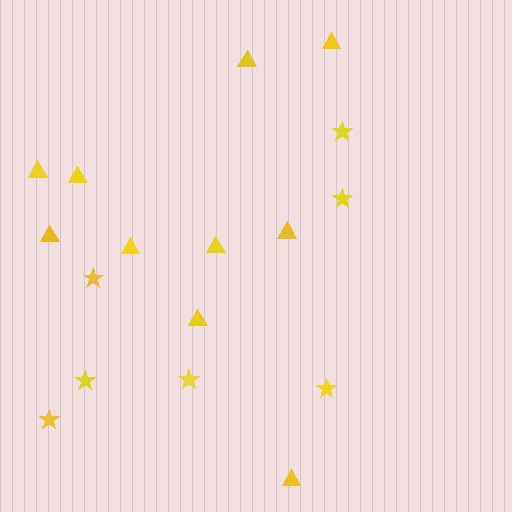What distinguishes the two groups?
There are 2 groups: one group of stars (7) and one group of triangles (10).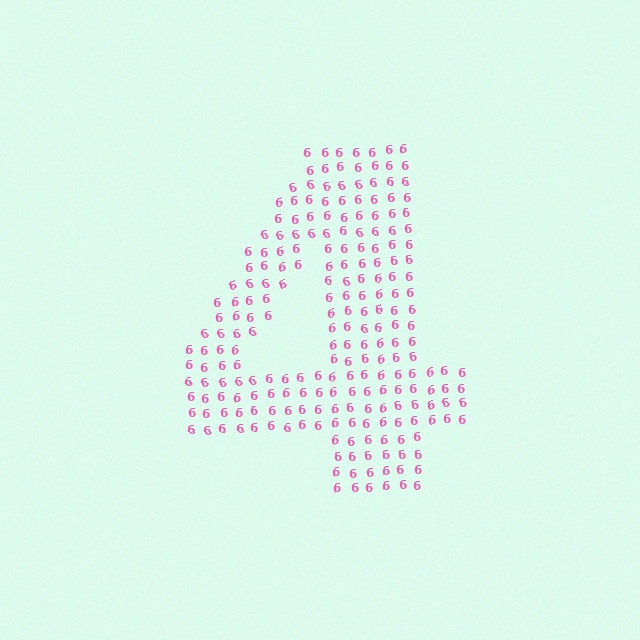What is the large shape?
The large shape is the digit 4.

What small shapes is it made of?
It is made of small digit 6's.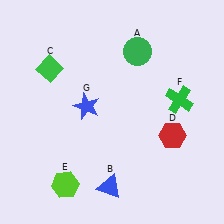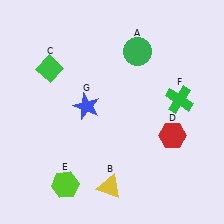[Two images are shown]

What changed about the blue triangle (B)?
In Image 1, B is blue. In Image 2, it changed to yellow.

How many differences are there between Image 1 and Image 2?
There is 1 difference between the two images.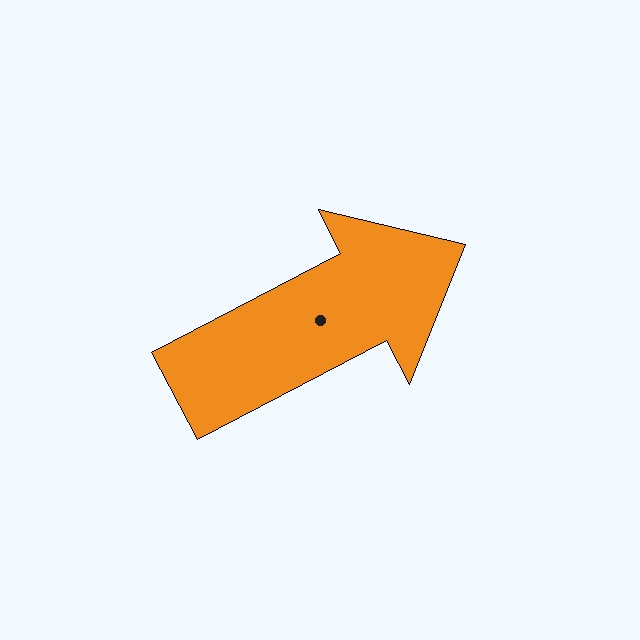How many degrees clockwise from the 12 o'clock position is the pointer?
Approximately 62 degrees.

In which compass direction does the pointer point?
Northeast.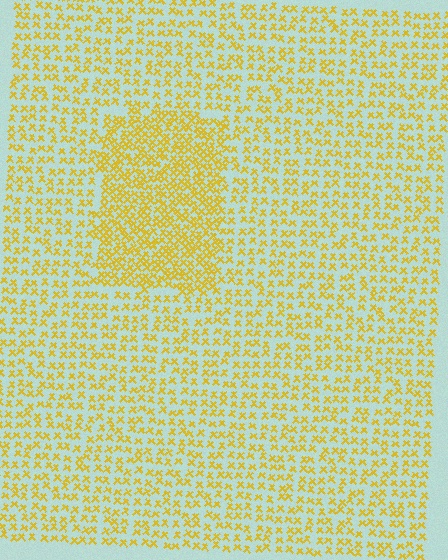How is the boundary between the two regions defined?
The boundary is defined by a change in element density (approximately 1.9x ratio). All elements are the same color, size, and shape.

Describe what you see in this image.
The image contains small yellow elements arranged at two different densities. A rectangle-shaped region is visible where the elements are more densely packed than the surrounding area.